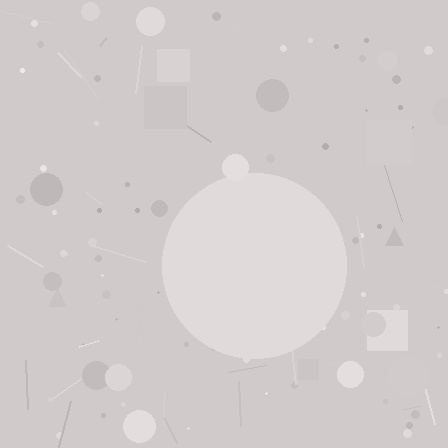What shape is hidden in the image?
A circle is hidden in the image.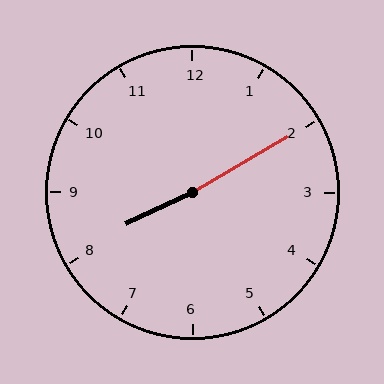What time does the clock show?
8:10.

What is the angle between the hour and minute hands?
Approximately 175 degrees.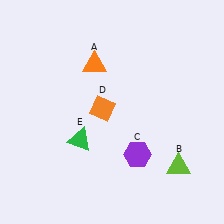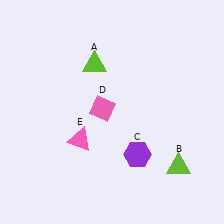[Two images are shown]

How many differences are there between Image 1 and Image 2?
There are 3 differences between the two images.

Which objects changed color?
A changed from orange to lime. D changed from orange to pink. E changed from green to pink.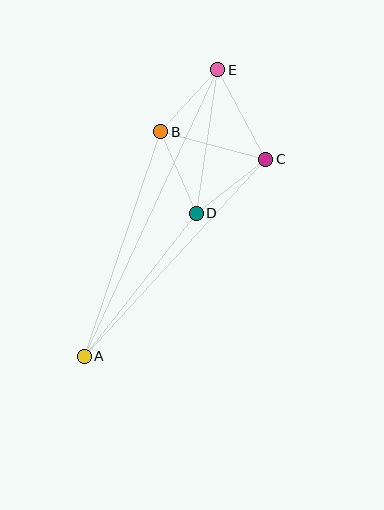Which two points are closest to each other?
Points B and E are closest to each other.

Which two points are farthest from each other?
Points A and E are farthest from each other.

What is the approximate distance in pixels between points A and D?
The distance between A and D is approximately 181 pixels.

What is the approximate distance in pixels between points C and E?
The distance between C and E is approximately 101 pixels.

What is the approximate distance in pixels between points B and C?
The distance between B and C is approximately 108 pixels.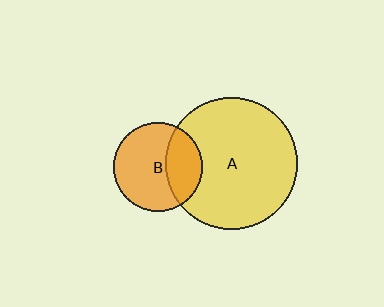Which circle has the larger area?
Circle A (yellow).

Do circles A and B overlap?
Yes.